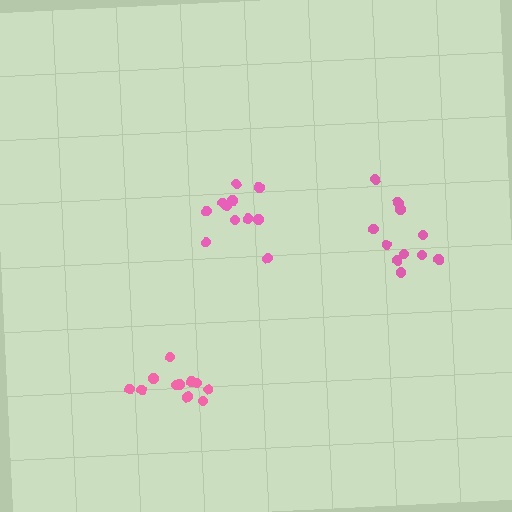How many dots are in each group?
Group 1: 11 dots, Group 2: 11 dots, Group 3: 11 dots (33 total).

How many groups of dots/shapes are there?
There are 3 groups.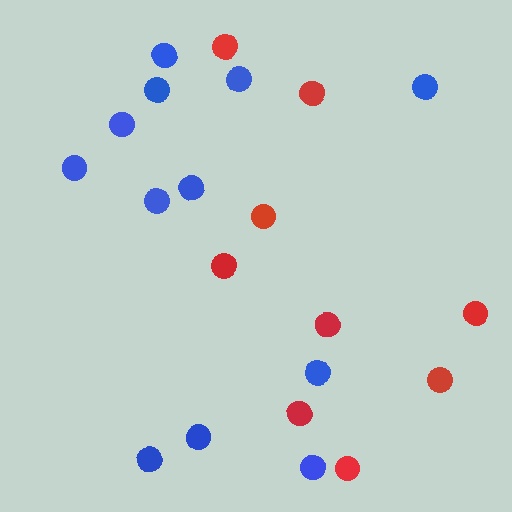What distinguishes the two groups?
There are 2 groups: one group of red circles (9) and one group of blue circles (12).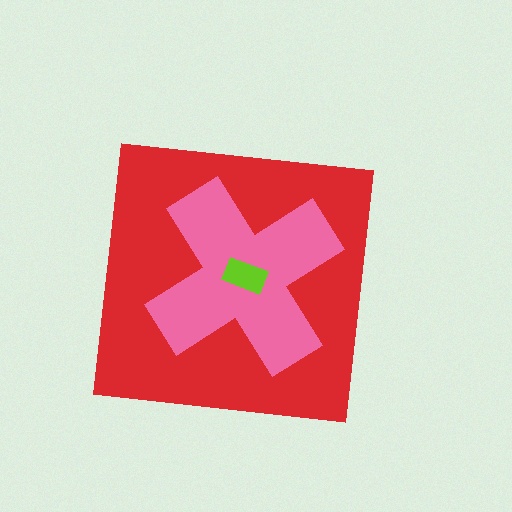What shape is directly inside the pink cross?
The lime rectangle.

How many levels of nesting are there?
3.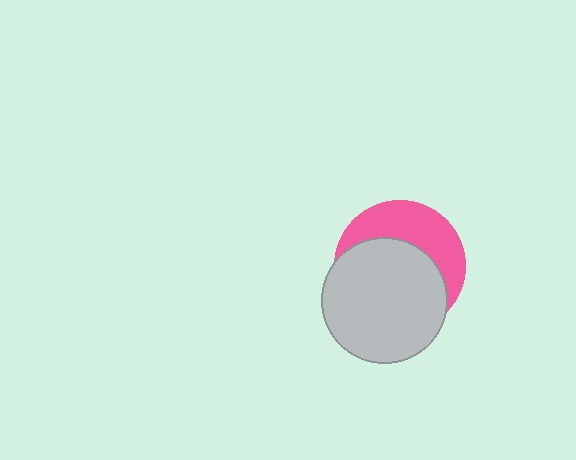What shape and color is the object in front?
The object in front is a light gray circle.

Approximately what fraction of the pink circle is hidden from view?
Roughly 61% of the pink circle is hidden behind the light gray circle.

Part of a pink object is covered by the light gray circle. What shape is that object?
It is a circle.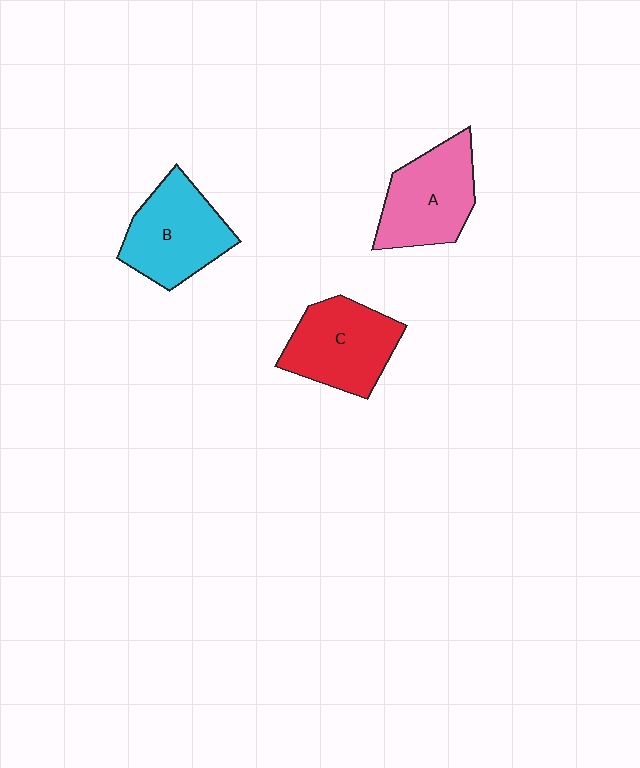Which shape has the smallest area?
Shape A (pink).